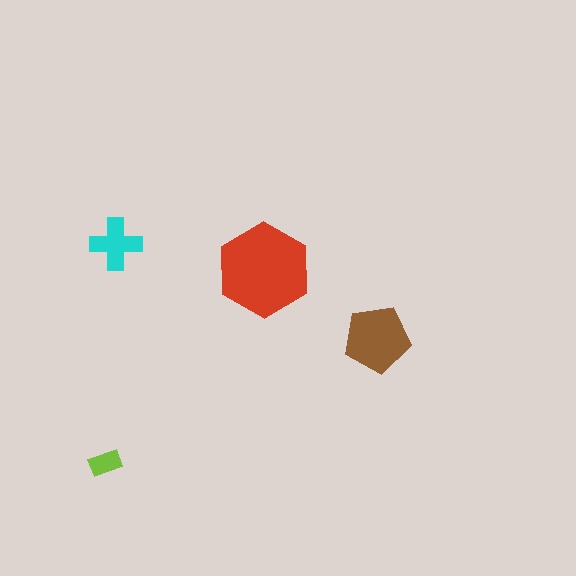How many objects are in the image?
There are 4 objects in the image.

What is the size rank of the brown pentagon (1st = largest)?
2nd.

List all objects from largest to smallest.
The red hexagon, the brown pentagon, the cyan cross, the lime rectangle.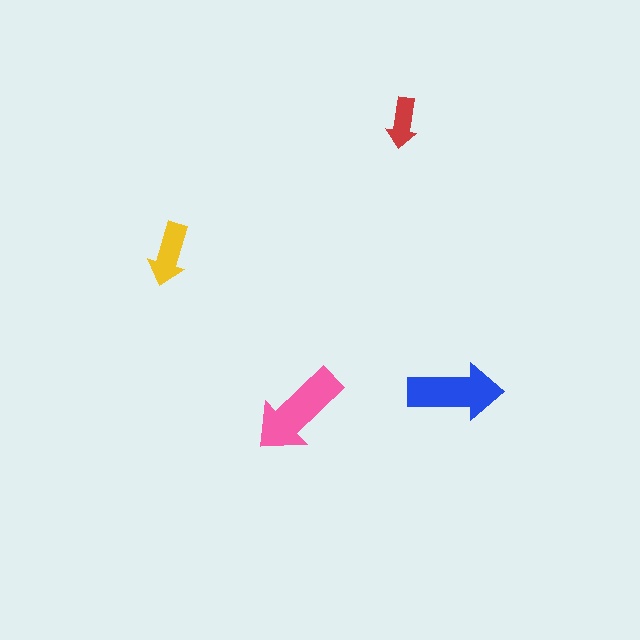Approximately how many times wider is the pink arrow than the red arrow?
About 2 times wider.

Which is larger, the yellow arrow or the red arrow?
The yellow one.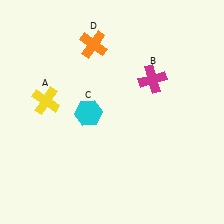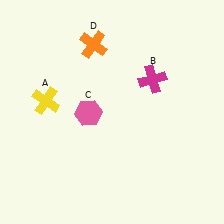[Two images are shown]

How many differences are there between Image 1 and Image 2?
There is 1 difference between the two images.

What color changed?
The hexagon (C) changed from cyan in Image 1 to pink in Image 2.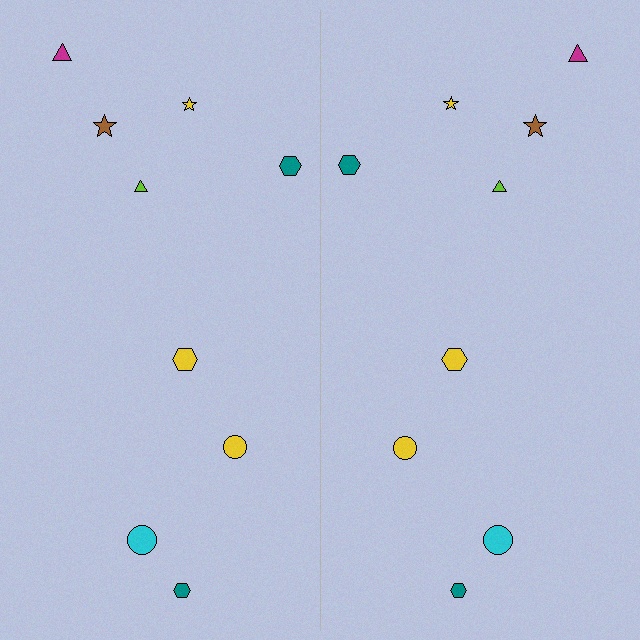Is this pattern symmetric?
Yes, this pattern has bilateral (reflection) symmetry.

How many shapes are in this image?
There are 18 shapes in this image.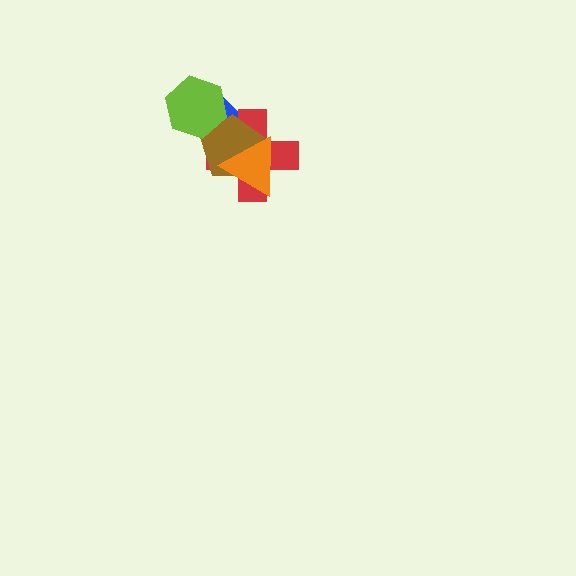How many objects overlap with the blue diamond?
4 objects overlap with the blue diamond.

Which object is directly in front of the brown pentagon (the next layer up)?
The lime hexagon is directly in front of the brown pentagon.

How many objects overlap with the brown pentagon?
4 objects overlap with the brown pentagon.